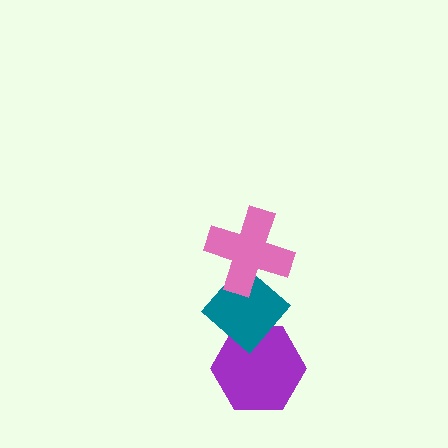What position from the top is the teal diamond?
The teal diamond is 2nd from the top.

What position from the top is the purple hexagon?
The purple hexagon is 3rd from the top.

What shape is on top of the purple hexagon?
The teal diamond is on top of the purple hexagon.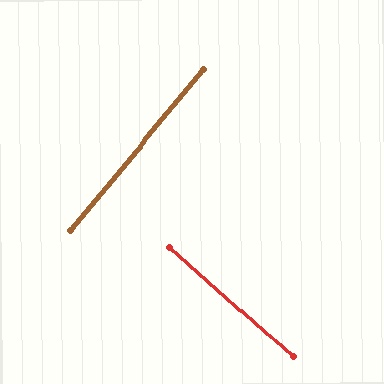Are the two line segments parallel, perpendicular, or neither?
Perpendicular — they meet at approximately 88°.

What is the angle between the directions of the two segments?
Approximately 88 degrees.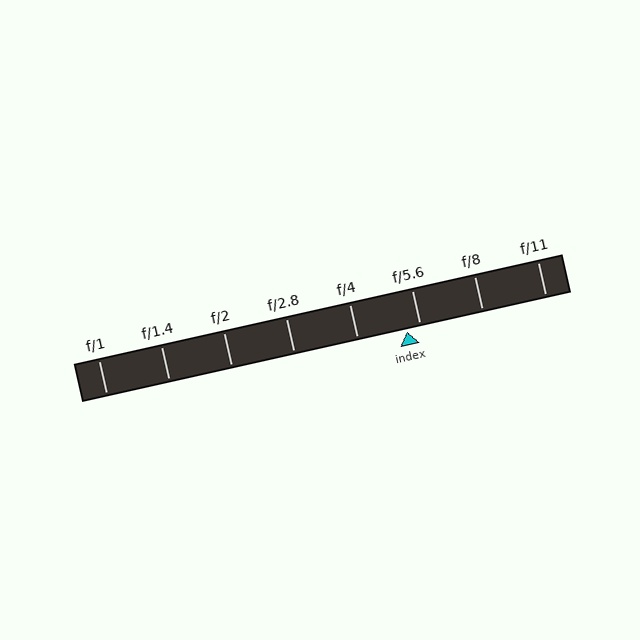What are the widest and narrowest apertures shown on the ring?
The widest aperture shown is f/1 and the narrowest is f/11.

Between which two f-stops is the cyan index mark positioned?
The index mark is between f/4 and f/5.6.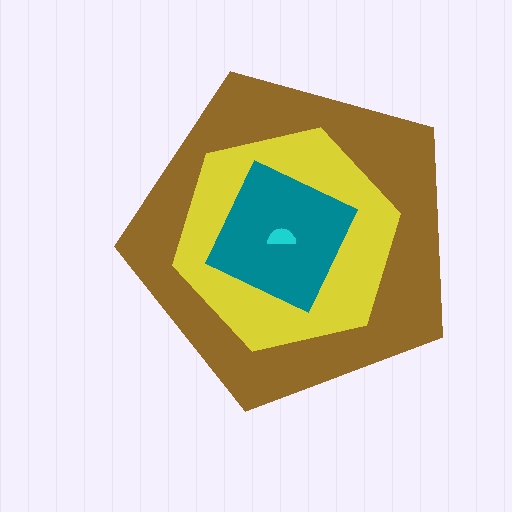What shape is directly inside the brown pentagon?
The yellow hexagon.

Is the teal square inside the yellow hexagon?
Yes.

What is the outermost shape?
The brown pentagon.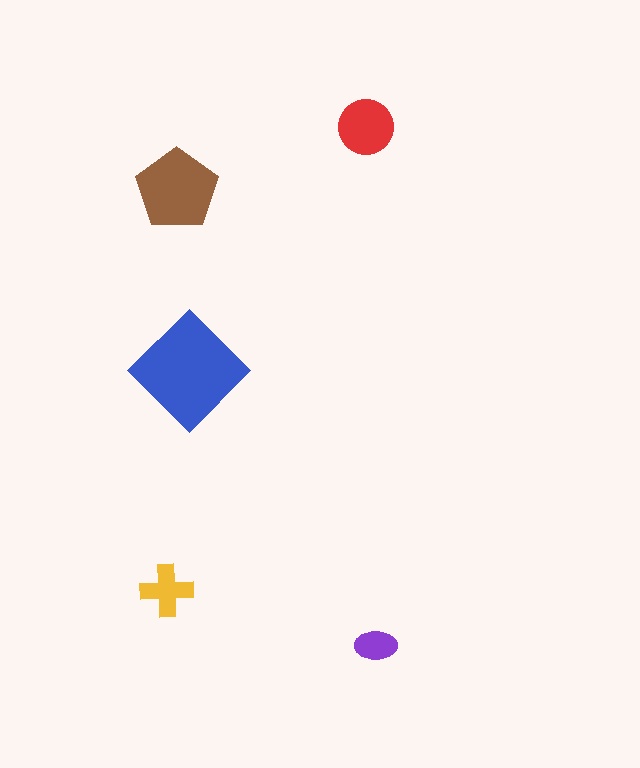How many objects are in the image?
There are 5 objects in the image.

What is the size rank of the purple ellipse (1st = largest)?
5th.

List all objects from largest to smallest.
The blue diamond, the brown pentagon, the red circle, the yellow cross, the purple ellipse.